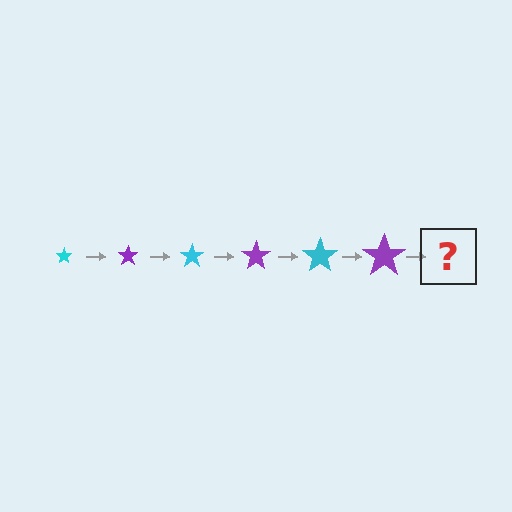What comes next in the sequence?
The next element should be a cyan star, larger than the previous one.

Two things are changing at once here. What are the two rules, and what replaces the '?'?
The two rules are that the star grows larger each step and the color cycles through cyan and purple. The '?' should be a cyan star, larger than the previous one.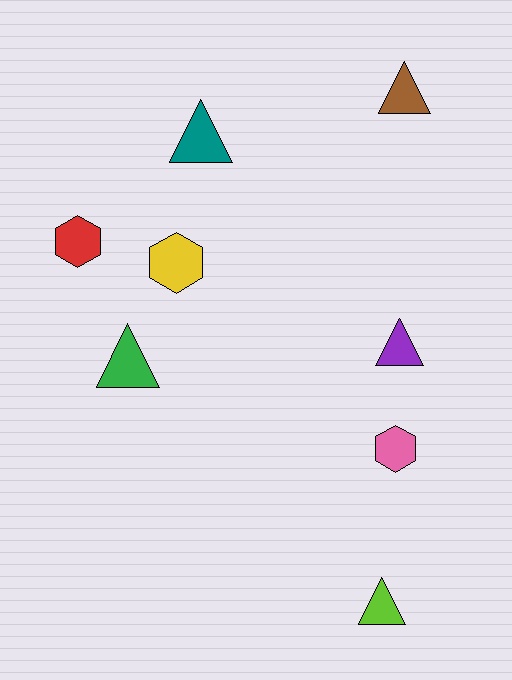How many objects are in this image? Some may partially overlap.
There are 8 objects.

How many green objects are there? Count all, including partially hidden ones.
There is 1 green object.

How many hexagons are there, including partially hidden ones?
There are 3 hexagons.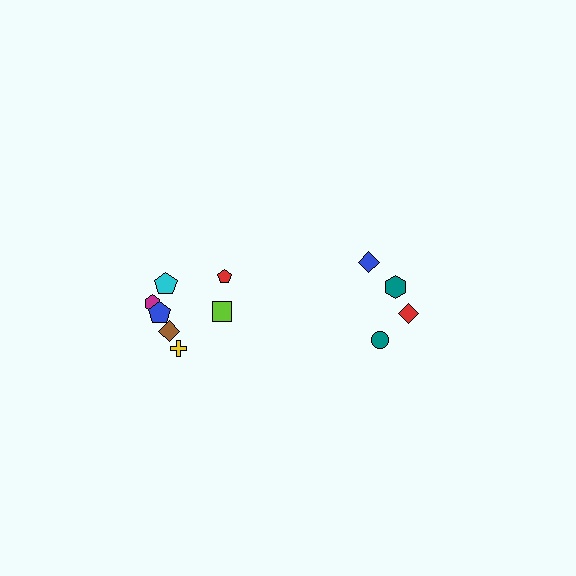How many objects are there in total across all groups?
There are 11 objects.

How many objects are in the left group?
There are 7 objects.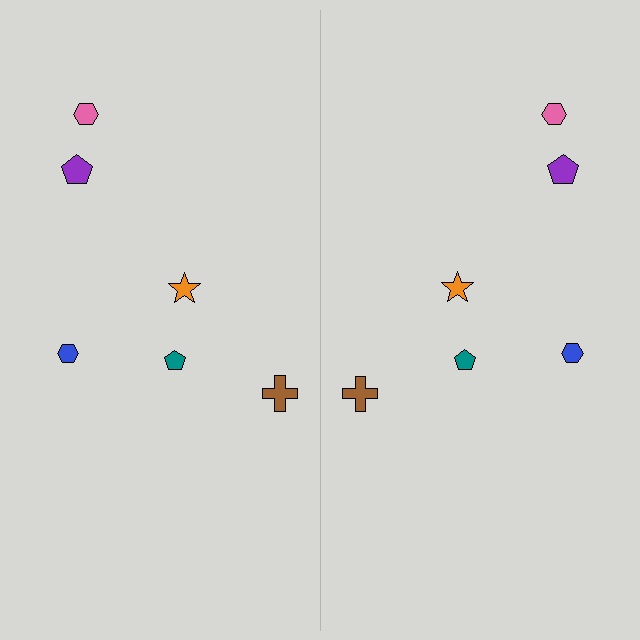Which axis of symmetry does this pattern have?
The pattern has a vertical axis of symmetry running through the center of the image.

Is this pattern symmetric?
Yes, this pattern has bilateral (reflection) symmetry.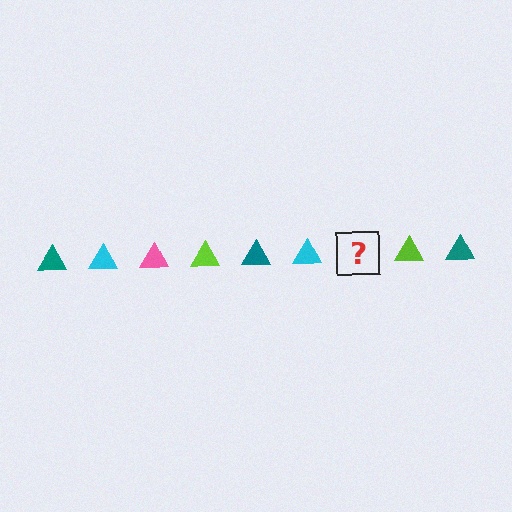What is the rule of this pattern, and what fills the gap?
The rule is that the pattern cycles through teal, cyan, pink, lime triangles. The gap should be filled with a pink triangle.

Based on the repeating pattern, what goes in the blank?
The blank should be a pink triangle.